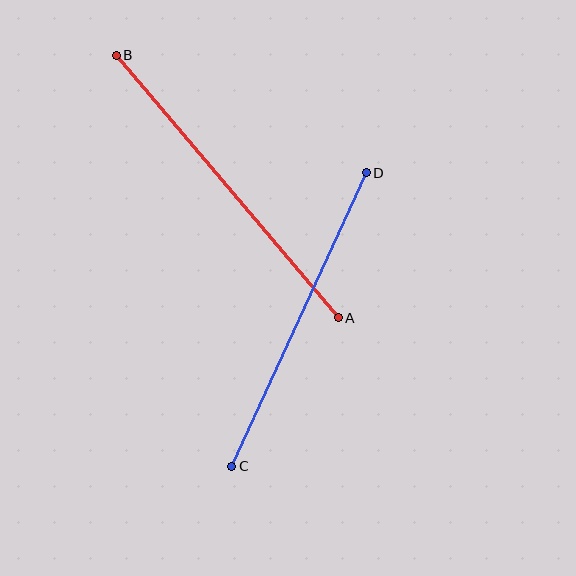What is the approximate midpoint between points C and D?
The midpoint is at approximately (299, 320) pixels.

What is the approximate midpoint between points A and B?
The midpoint is at approximately (227, 187) pixels.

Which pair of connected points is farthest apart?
Points A and B are farthest apart.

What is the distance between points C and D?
The distance is approximately 323 pixels.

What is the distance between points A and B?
The distance is approximately 344 pixels.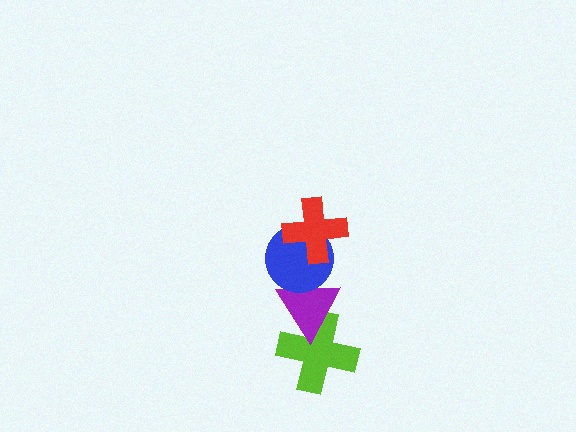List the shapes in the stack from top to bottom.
From top to bottom: the red cross, the blue circle, the purple triangle, the lime cross.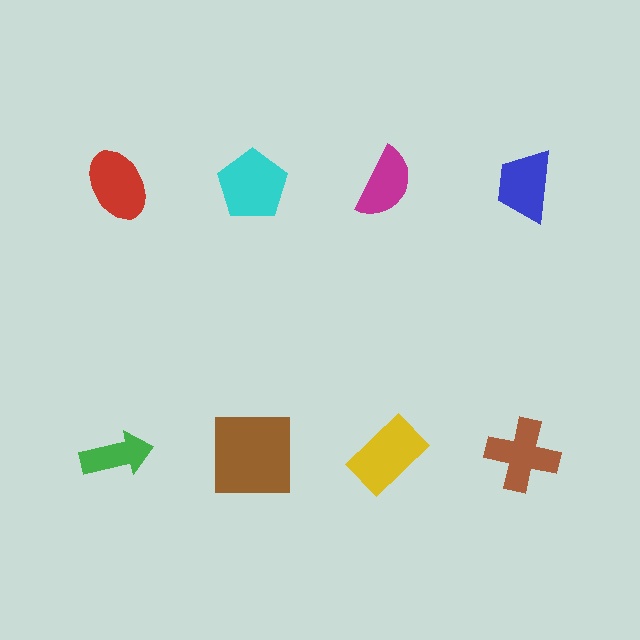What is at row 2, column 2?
A brown square.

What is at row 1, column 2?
A cyan pentagon.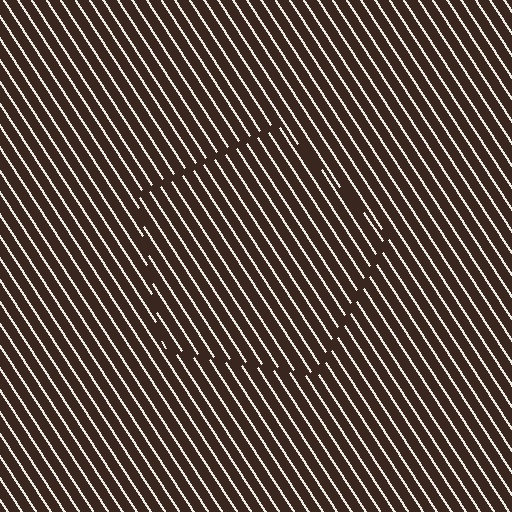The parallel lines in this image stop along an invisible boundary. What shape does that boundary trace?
An illusory pentagon. The interior of the shape contains the same grating, shifted by half a period — the contour is defined by the phase discontinuity where line-ends from the inner and outer gratings abut.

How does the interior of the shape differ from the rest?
The interior of the shape contains the same grating, shifted by half a period — the contour is defined by the phase discontinuity where line-ends from the inner and outer gratings abut.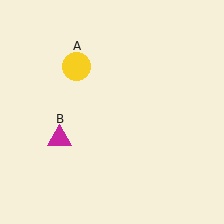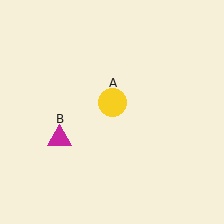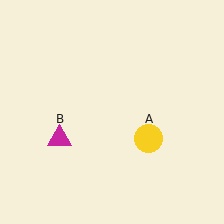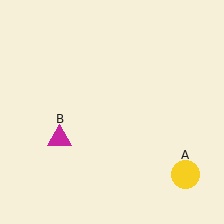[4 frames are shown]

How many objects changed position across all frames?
1 object changed position: yellow circle (object A).